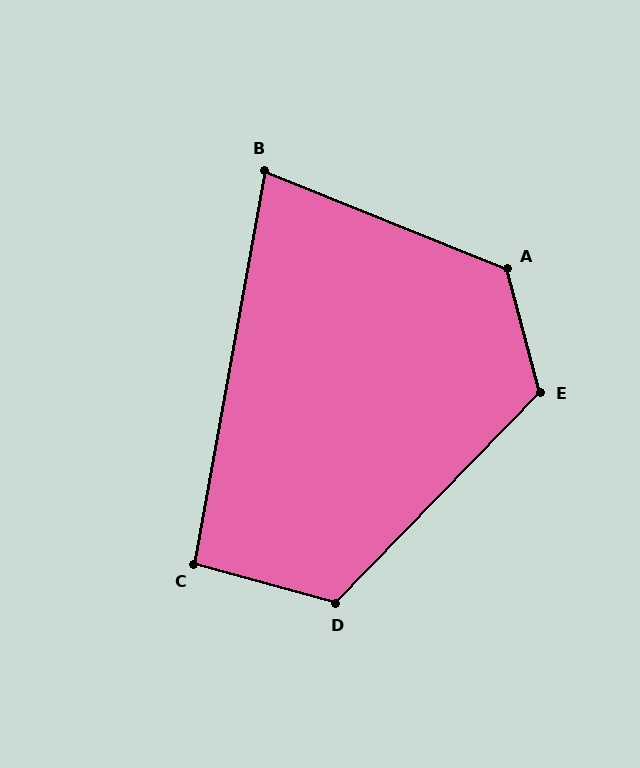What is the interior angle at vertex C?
Approximately 95 degrees (obtuse).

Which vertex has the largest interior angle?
A, at approximately 127 degrees.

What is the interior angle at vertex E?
Approximately 121 degrees (obtuse).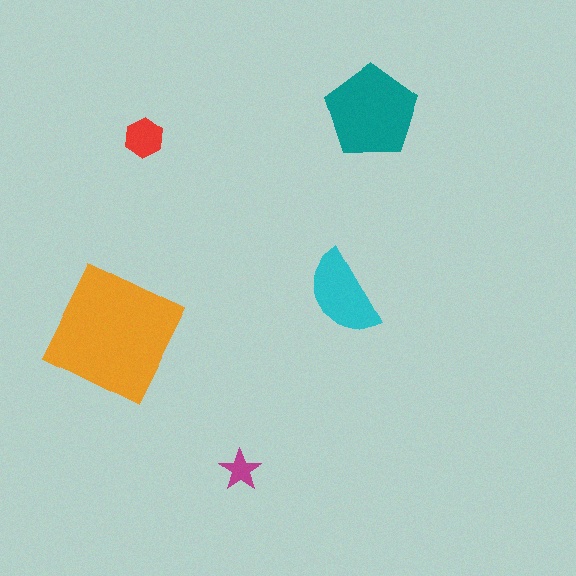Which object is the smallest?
The magenta star.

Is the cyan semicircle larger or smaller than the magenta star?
Larger.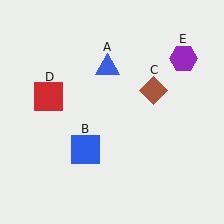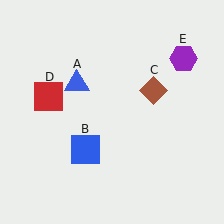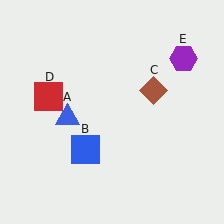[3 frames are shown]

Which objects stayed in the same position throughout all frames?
Blue square (object B) and brown diamond (object C) and red square (object D) and purple hexagon (object E) remained stationary.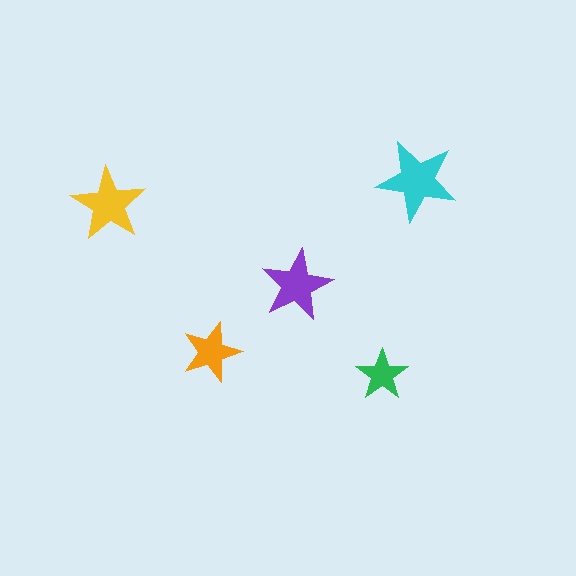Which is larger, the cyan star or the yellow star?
The cyan one.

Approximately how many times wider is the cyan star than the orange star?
About 1.5 times wider.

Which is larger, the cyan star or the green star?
The cyan one.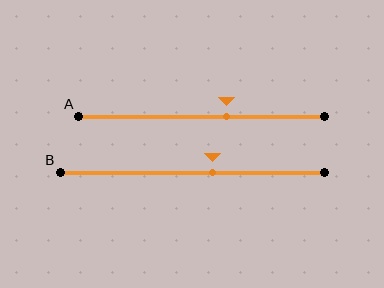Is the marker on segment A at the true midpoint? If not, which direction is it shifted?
No, the marker on segment A is shifted to the right by about 10% of the segment length.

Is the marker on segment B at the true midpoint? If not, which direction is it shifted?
No, the marker on segment B is shifted to the right by about 8% of the segment length.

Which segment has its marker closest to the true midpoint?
Segment B has its marker closest to the true midpoint.